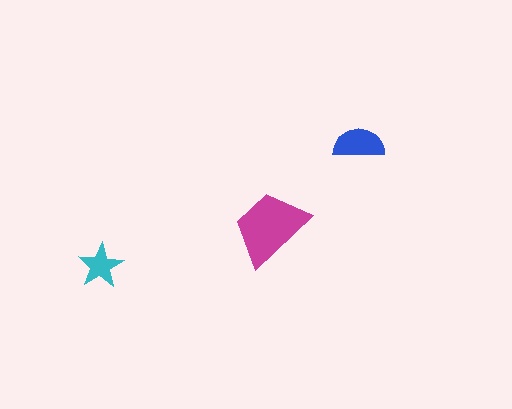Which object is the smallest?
The cyan star.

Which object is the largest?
The magenta trapezoid.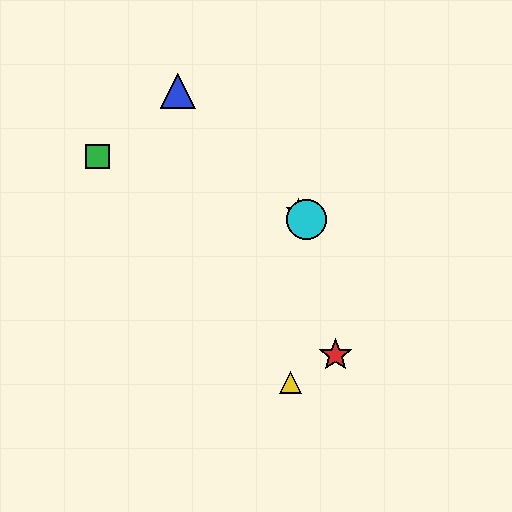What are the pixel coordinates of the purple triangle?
The purple triangle is at (308, 220).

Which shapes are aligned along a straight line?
The blue triangle, the purple triangle, the orange star, the cyan circle are aligned along a straight line.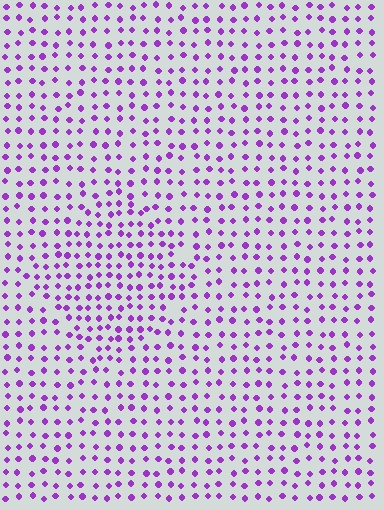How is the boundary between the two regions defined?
The boundary is defined by a change in element density (approximately 1.5x ratio). All elements are the same color, size, and shape.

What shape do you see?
I see a diamond.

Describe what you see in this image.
The image contains small purple elements arranged at two different densities. A diamond-shaped region is visible where the elements are more densely packed than the surrounding area.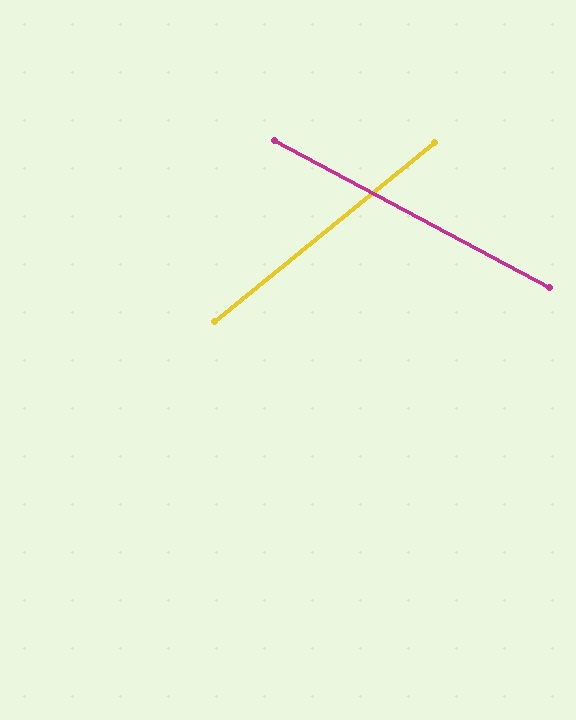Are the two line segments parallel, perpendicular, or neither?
Neither parallel nor perpendicular — they differ by about 67°.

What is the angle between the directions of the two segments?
Approximately 67 degrees.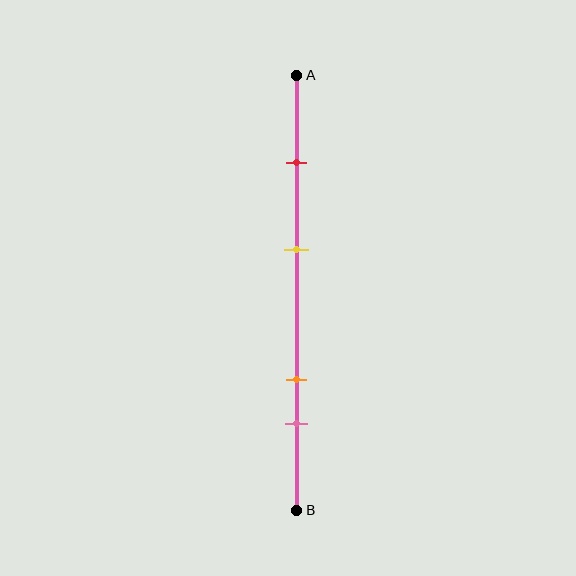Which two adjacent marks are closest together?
The orange and pink marks are the closest adjacent pair.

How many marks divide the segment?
There are 4 marks dividing the segment.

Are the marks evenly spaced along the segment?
No, the marks are not evenly spaced.